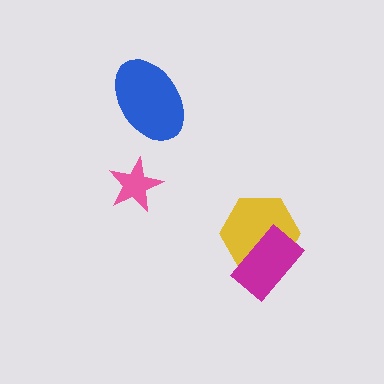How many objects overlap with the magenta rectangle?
1 object overlaps with the magenta rectangle.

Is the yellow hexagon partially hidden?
Yes, it is partially covered by another shape.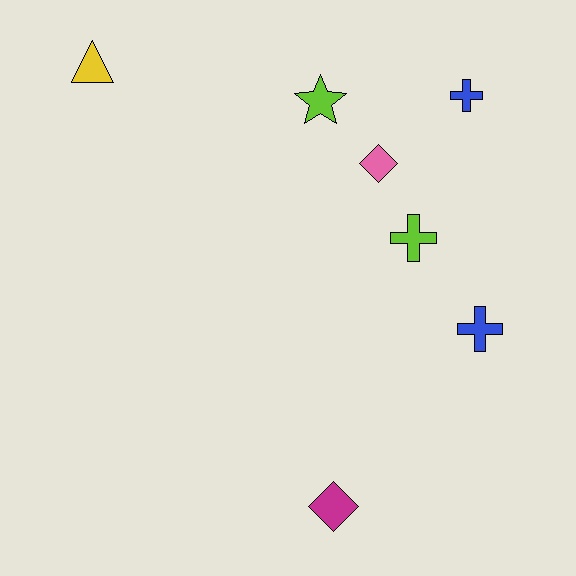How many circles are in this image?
There are no circles.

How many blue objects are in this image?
There are 2 blue objects.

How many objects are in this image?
There are 7 objects.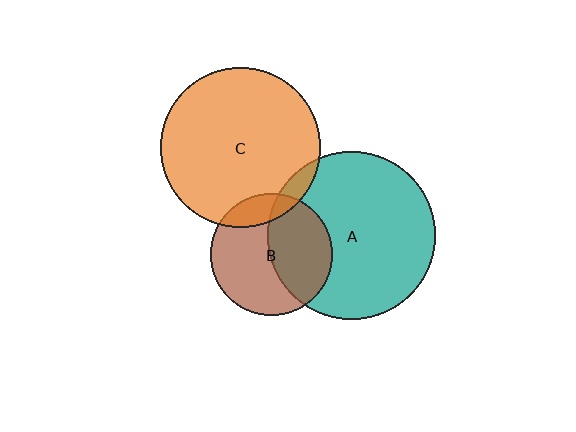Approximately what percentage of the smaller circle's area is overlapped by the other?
Approximately 5%.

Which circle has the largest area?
Circle A (teal).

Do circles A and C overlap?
Yes.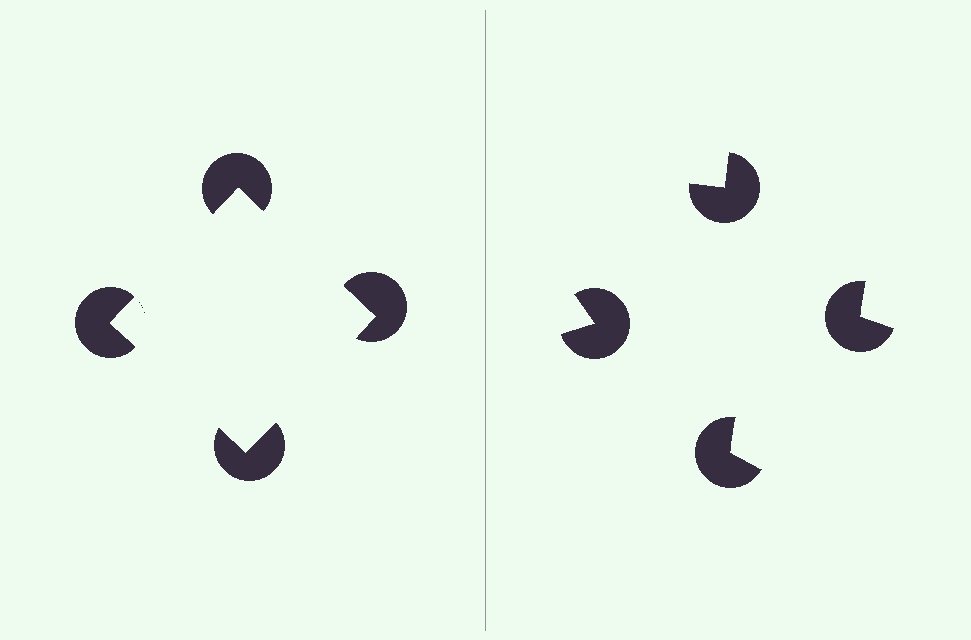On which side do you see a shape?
An illusory square appears on the left side. On the right side the wedge cuts are rotated, so no coherent shape forms.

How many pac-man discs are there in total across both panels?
8 — 4 on each side.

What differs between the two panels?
The pac-man discs are positioned identically on both sides; only the wedge orientations differ. On the left they align to a square; on the right they are misaligned.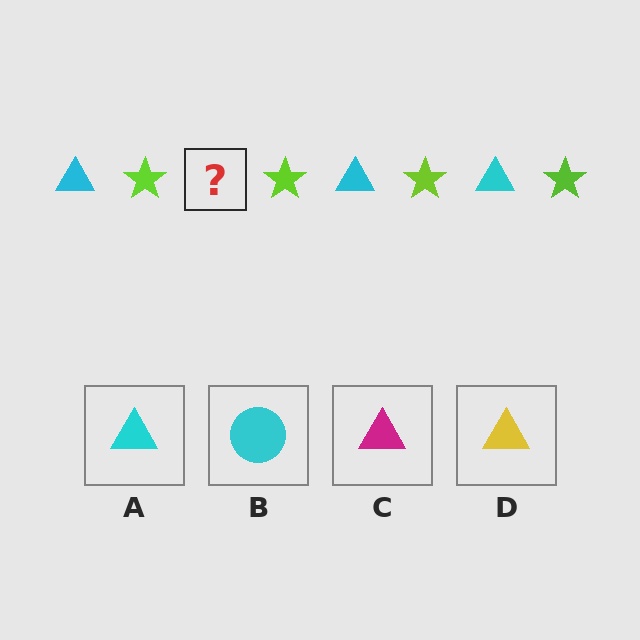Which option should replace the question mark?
Option A.